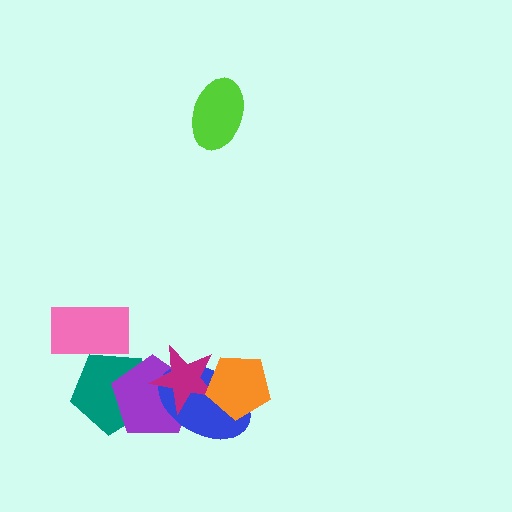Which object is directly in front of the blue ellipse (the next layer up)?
The magenta star is directly in front of the blue ellipse.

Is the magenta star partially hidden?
Yes, it is partially covered by another shape.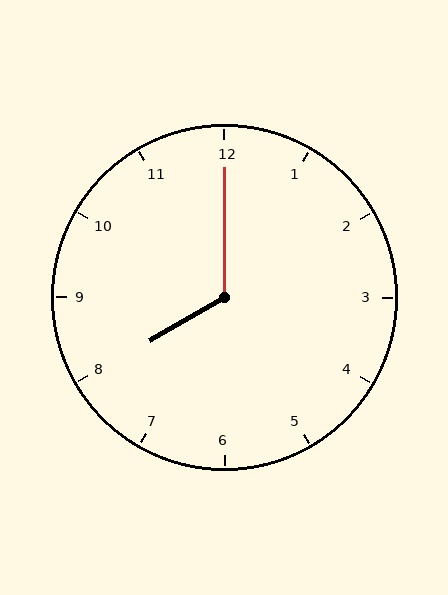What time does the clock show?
8:00.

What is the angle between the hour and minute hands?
Approximately 120 degrees.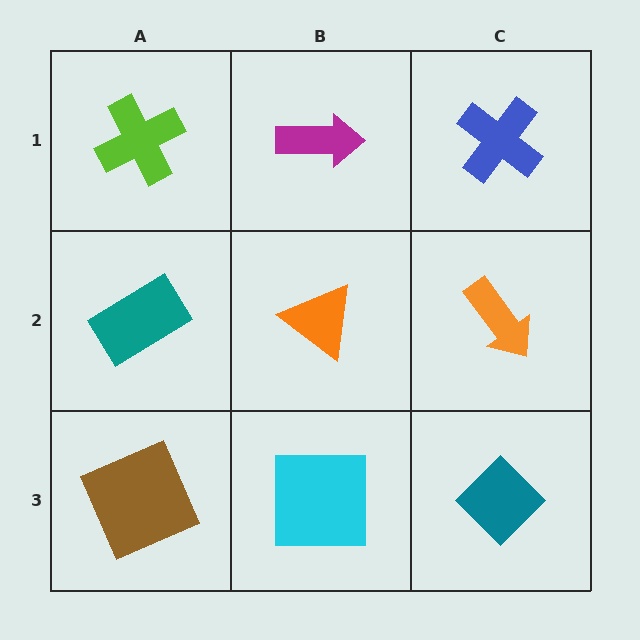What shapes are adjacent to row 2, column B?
A magenta arrow (row 1, column B), a cyan square (row 3, column B), a teal rectangle (row 2, column A), an orange arrow (row 2, column C).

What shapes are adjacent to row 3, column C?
An orange arrow (row 2, column C), a cyan square (row 3, column B).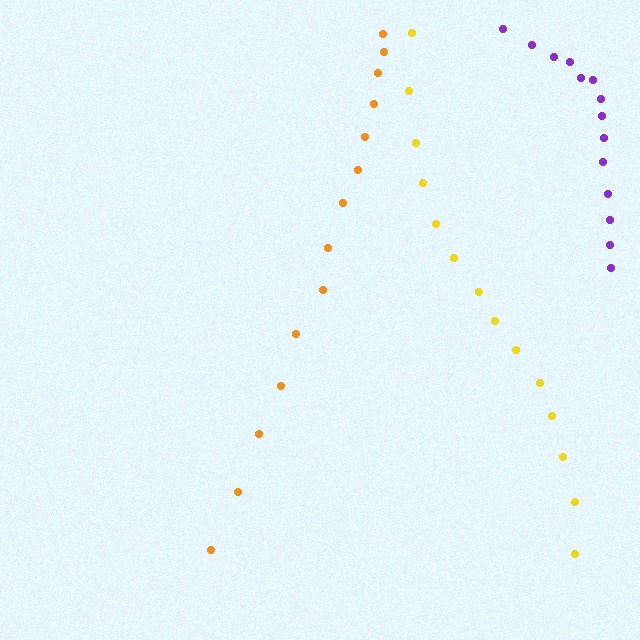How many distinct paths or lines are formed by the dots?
There are 3 distinct paths.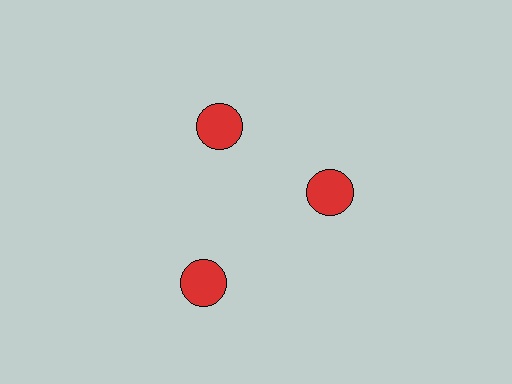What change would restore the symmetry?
The symmetry would be restored by moving it inward, back onto the ring so that all 3 circles sit at equal angles and equal distance from the center.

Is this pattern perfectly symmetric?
No. The 3 red circles are arranged in a ring, but one element near the 7 o'clock position is pushed outward from the center, breaking the 3-fold rotational symmetry.